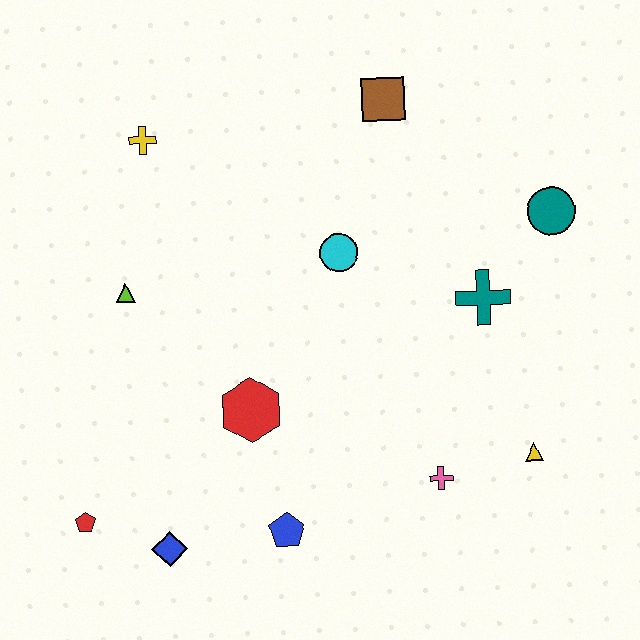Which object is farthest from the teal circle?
The red pentagon is farthest from the teal circle.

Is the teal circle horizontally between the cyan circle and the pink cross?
No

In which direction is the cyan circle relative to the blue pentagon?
The cyan circle is above the blue pentagon.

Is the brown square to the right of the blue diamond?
Yes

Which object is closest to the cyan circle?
The teal cross is closest to the cyan circle.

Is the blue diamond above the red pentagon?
No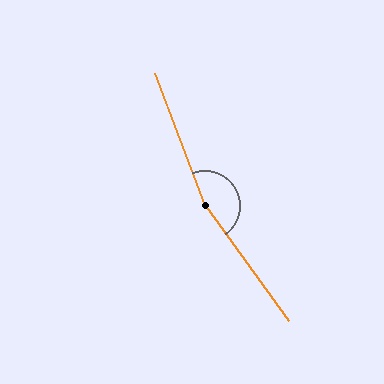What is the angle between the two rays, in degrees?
Approximately 165 degrees.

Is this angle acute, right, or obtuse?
It is obtuse.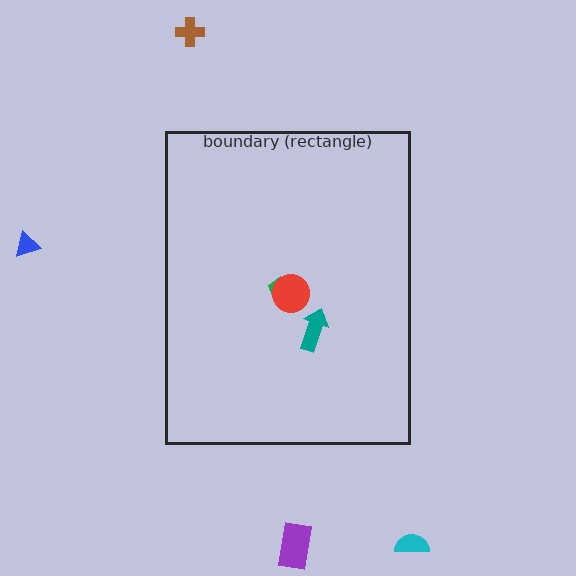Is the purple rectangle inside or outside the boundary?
Outside.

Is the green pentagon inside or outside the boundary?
Inside.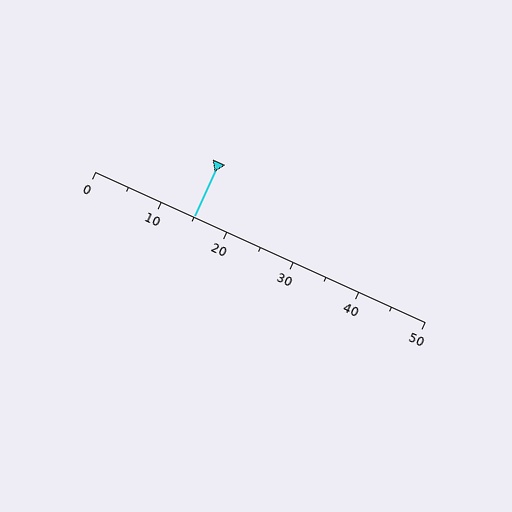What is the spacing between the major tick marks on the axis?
The major ticks are spaced 10 apart.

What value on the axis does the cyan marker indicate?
The marker indicates approximately 15.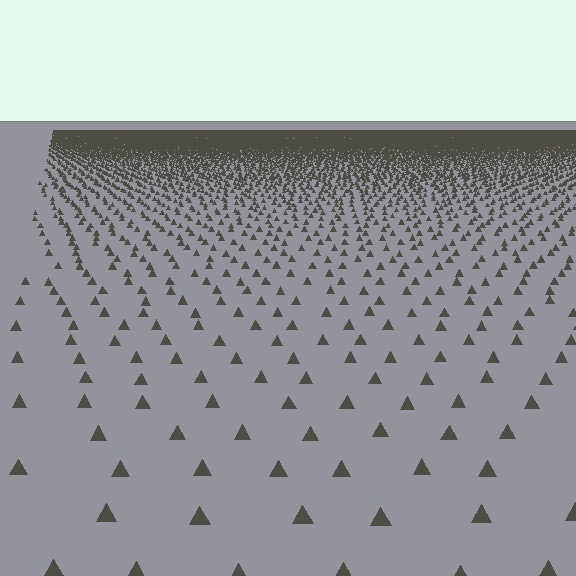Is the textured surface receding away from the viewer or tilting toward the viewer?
The surface is receding away from the viewer. Texture elements get smaller and denser toward the top.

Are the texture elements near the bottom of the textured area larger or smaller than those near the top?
Larger. Near the bottom, elements are closer to the viewer and appear at a bigger on-screen size.